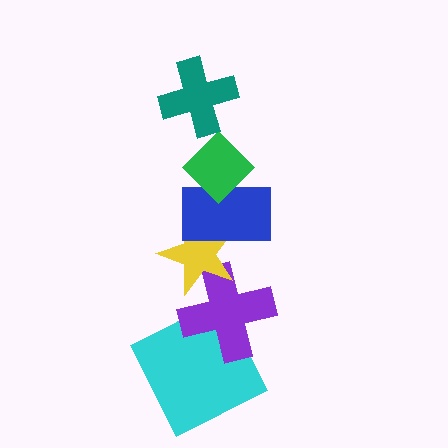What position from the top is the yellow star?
The yellow star is 4th from the top.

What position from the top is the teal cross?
The teal cross is 1st from the top.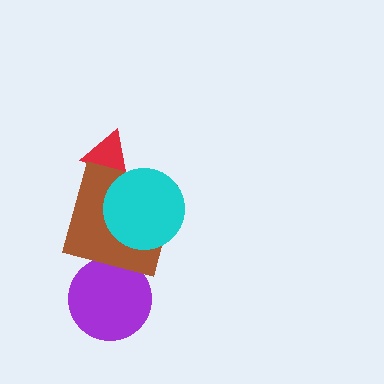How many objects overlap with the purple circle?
0 objects overlap with the purple circle.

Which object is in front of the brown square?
The cyan circle is in front of the brown square.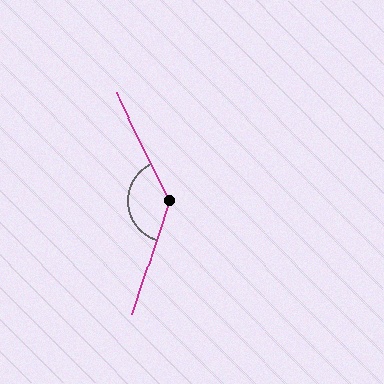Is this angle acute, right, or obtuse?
It is obtuse.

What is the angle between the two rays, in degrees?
Approximately 136 degrees.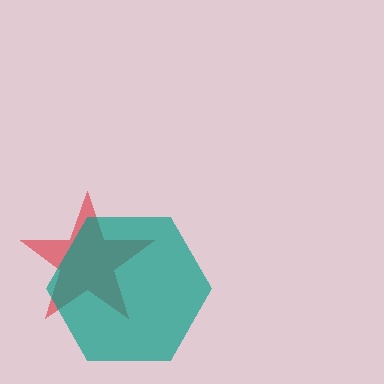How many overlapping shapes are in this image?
There are 2 overlapping shapes in the image.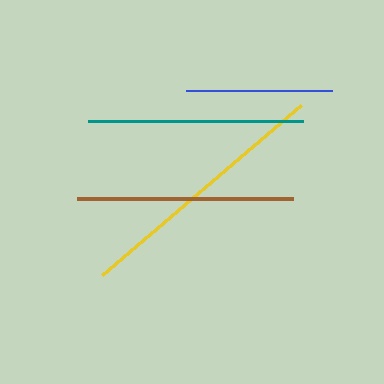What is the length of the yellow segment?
The yellow segment is approximately 261 pixels long.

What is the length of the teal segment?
The teal segment is approximately 216 pixels long.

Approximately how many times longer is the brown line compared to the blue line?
The brown line is approximately 1.5 times the length of the blue line.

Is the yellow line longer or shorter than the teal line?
The yellow line is longer than the teal line.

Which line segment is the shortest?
The blue line is the shortest at approximately 145 pixels.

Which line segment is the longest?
The yellow line is the longest at approximately 261 pixels.